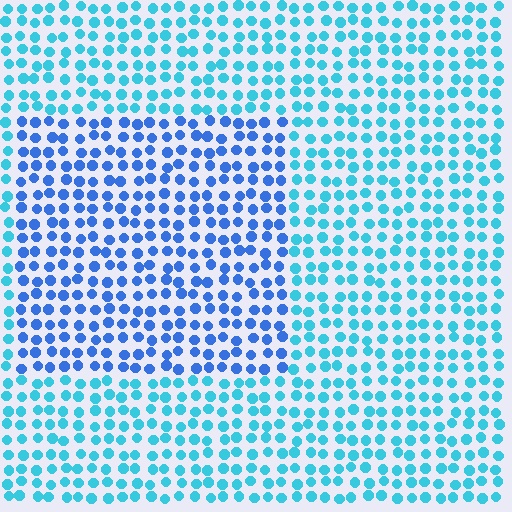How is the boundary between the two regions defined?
The boundary is defined purely by a slight shift in hue (about 32 degrees). Spacing, size, and orientation are identical on both sides.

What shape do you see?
I see a rectangle.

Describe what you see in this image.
The image is filled with small cyan elements in a uniform arrangement. A rectangle-shaped region is visible where the elements are tinted to a slightly different hue, forming a subtle color boundary.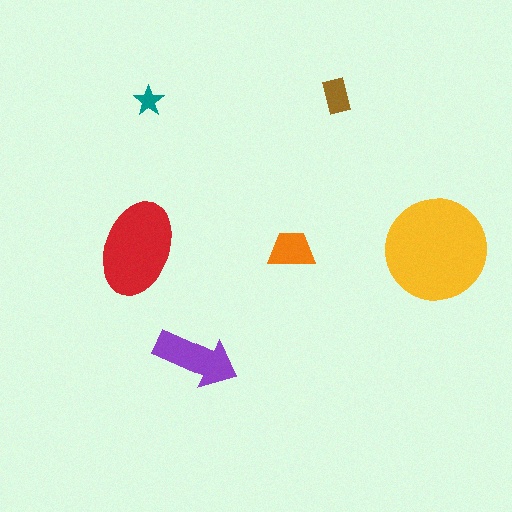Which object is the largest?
The yellow circle.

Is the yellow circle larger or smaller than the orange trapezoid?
Larger.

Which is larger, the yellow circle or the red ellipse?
The yellow circle.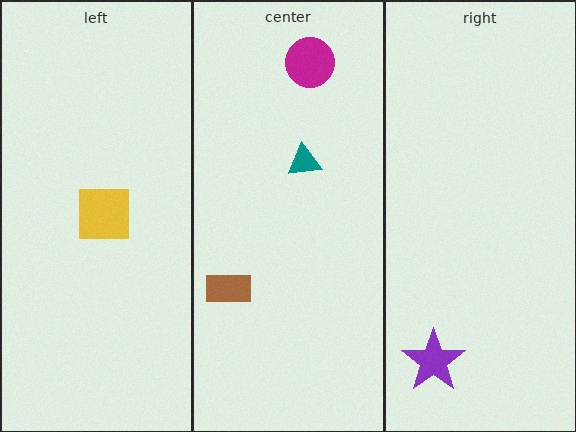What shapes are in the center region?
The magenta circle, the brown rectangle, the teal triangle.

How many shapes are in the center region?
3.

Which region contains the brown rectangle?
The center region.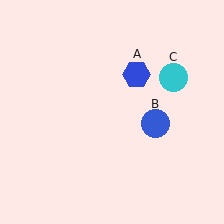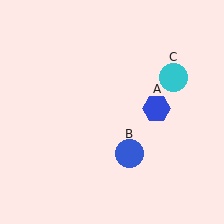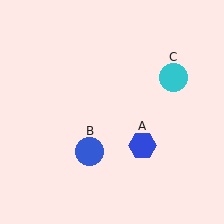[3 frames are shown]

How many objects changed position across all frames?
2 objects changed position: blue hexagon (object A), blue circle (object B).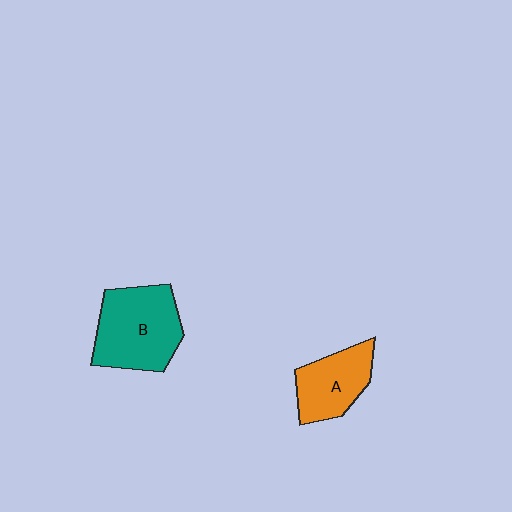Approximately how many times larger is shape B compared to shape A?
Approximately 1.5 times.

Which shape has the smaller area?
Shape A (orange).